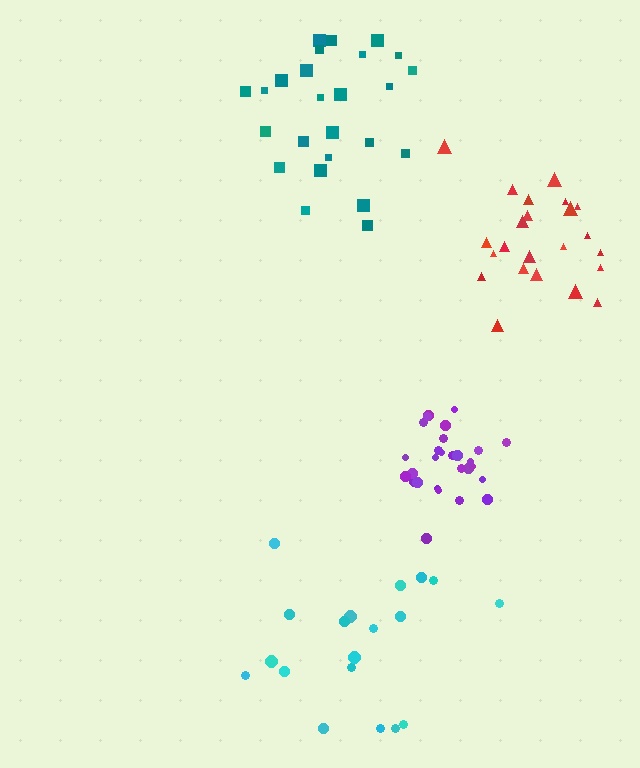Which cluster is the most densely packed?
Purple.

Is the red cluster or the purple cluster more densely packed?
Purple.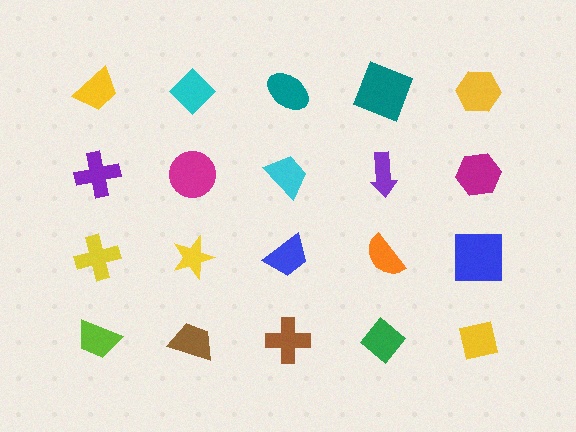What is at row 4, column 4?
A green diamond.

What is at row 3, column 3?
A blue trapezoid.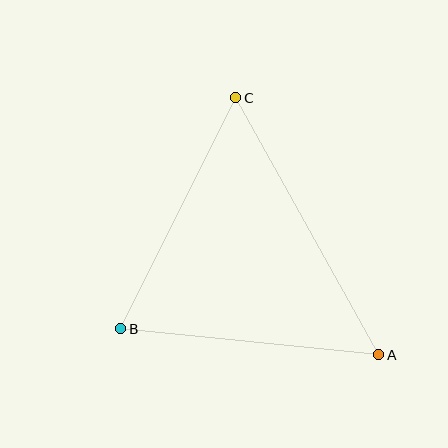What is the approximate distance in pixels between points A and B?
The distance between A and B is approximately 259 pixels.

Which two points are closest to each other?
Points B and C are closest to each other.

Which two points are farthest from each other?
Points A and C are farthest from each other.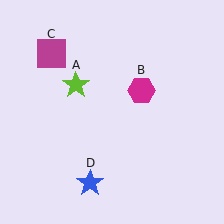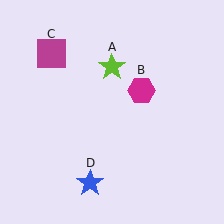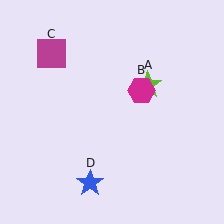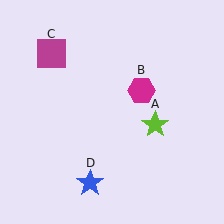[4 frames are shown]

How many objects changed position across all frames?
1 object changed position: lime star (object A).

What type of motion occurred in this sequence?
The lime star (object A) rotated clockwise around the center of the scene.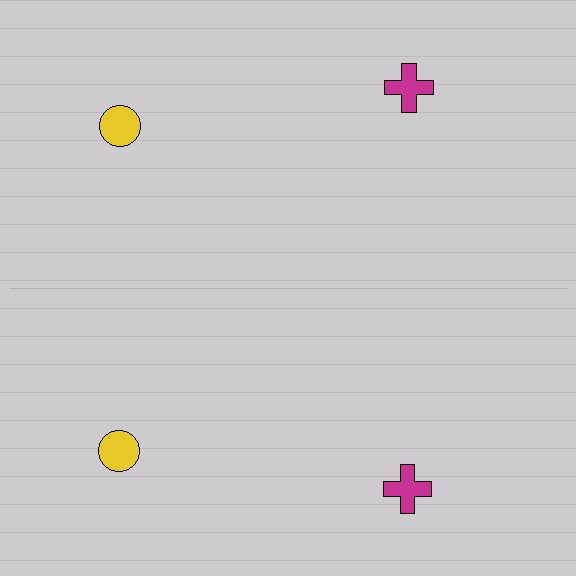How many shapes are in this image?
There are 4 shapes in this image.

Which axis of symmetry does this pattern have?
The pattern has a horizontal axis of symmetry running through the center of the image.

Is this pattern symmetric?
Yes, this pattern has bilateral (reflection) symmetry.